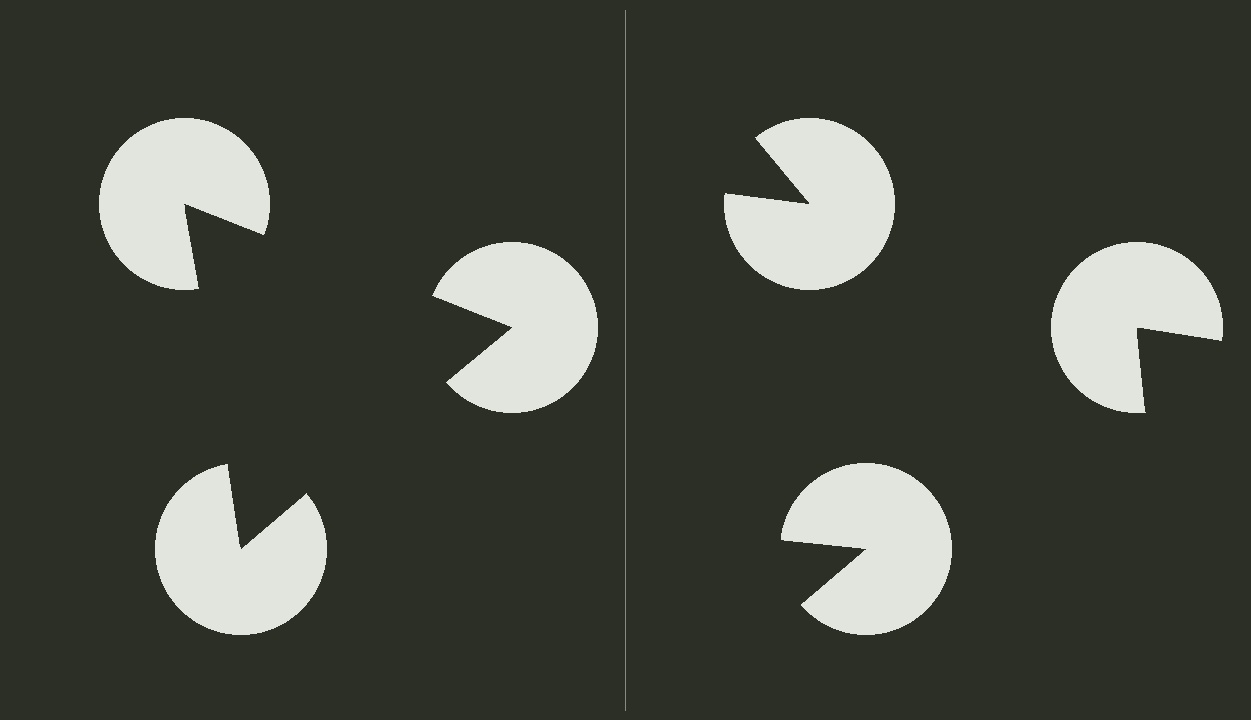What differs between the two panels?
The pac-man discs are positioned identically on both sides; only the wedge orientations differ. On the left they align to a triangle; on the right they are misaligned.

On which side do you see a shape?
An illusory triangle appears on the left side. On the right side the wedge cuts are rotated, so no coherent shape forms.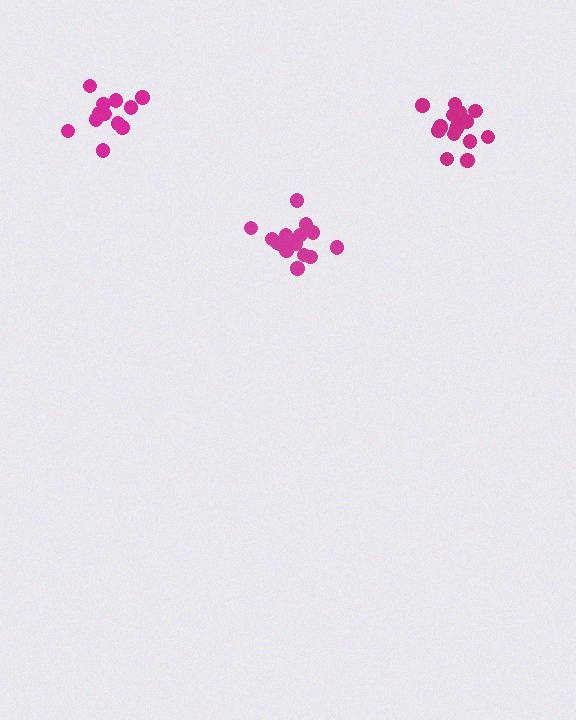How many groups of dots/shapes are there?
There are 3 groups.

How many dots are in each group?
Group 1: 16 dots, Group 2: 12 dots, Group 3: 17 dots (45 total).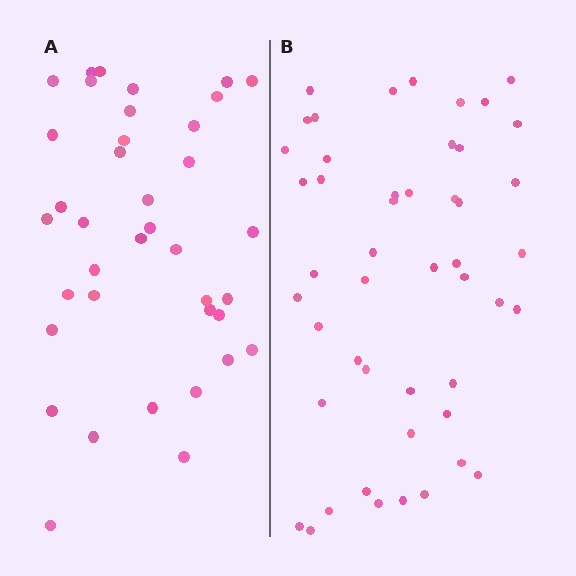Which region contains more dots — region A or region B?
Region B (the right region) has more dots.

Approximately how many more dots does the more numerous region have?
Region B has roughly 10 or so more dots than region A.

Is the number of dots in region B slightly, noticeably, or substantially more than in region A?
Region B has noticeably more, but not dramatically so. The ratio is roughly 1.3 to 1.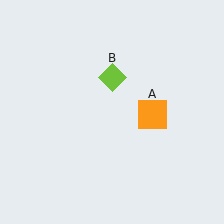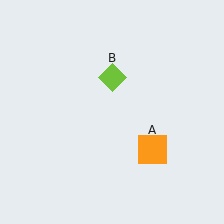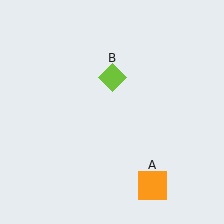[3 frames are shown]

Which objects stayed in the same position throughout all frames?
Lime diamond (object B) remained stationary.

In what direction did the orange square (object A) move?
The orange square (object A) moved down.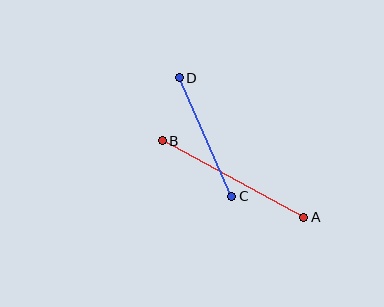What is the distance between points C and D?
The distance is approximately 130 pixels.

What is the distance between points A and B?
The distance is approximately 161 pixels.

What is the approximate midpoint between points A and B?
The midpoint is at approximately (233, 179) pixels.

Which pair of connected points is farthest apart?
Points A and B are farthest apart.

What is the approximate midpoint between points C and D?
The midpoint is at approximately (205, 137) pixels.